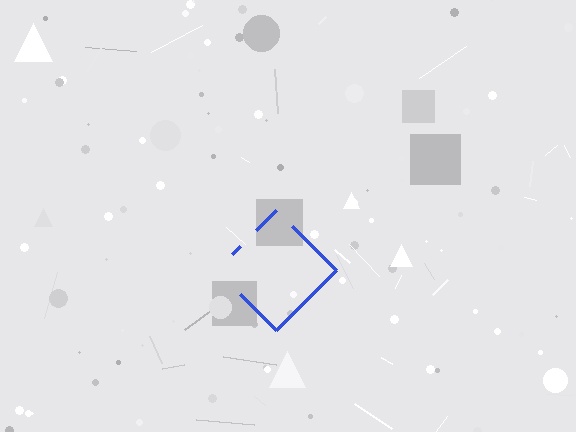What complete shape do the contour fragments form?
The contour fragments form a diamond.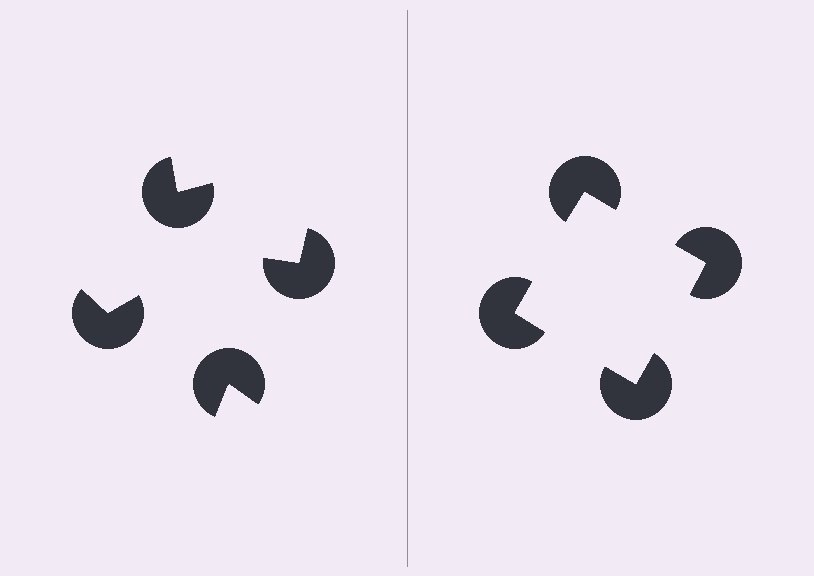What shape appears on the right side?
An illusory square.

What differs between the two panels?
The pac-man discs are positioned identically on both sides; only the wedge orientations differ. On the right they align to a square; on the left they are misaligned.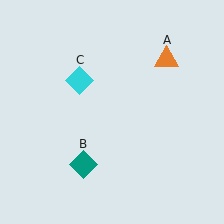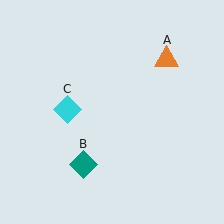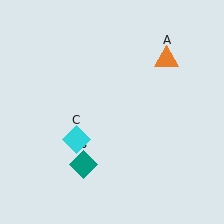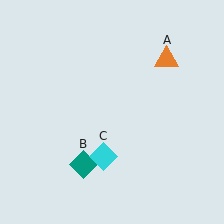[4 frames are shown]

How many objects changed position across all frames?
1 object changed position: cyan diamond (object C).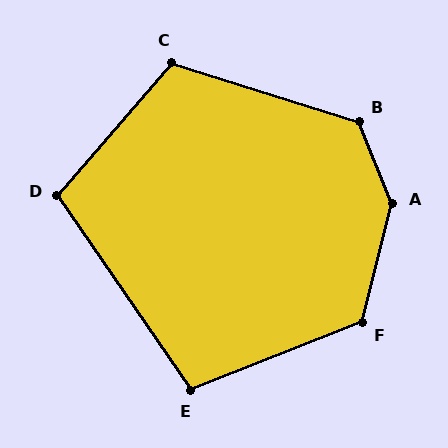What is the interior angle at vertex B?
Approximately 129 degrees (obtuse).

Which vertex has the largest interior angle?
A, at approximately 144 degrees.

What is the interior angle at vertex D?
Approximately 105 degrees (obtuse).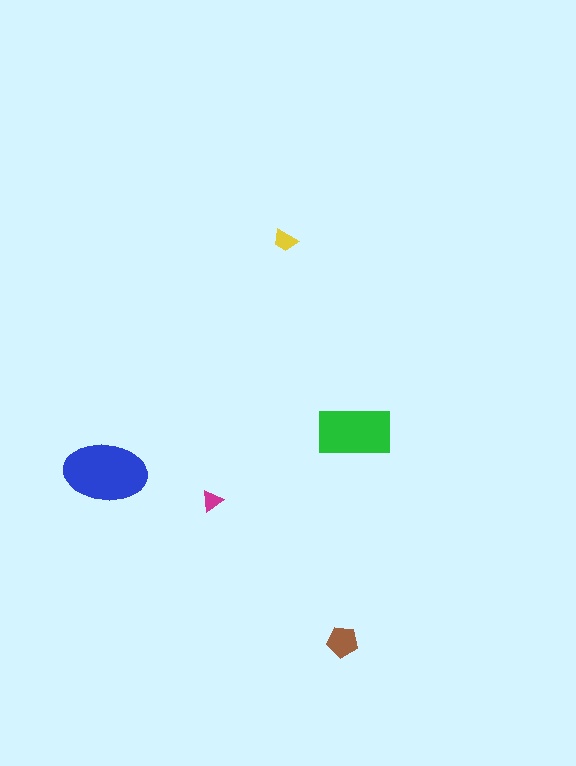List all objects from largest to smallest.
The blue ellipse, the green rectangle, the brown pentagon, the yellow trapezoid, the magenta triangle.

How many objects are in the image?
There are 5 objects in the image.